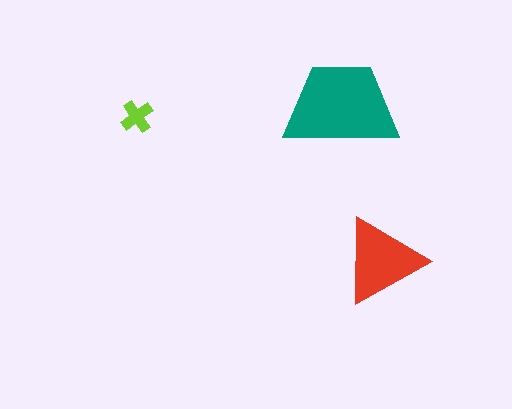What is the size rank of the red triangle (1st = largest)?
2nd.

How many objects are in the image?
There are 3 objects in the image.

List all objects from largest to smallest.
The teal trapezoid, the red triangle, the lime cross.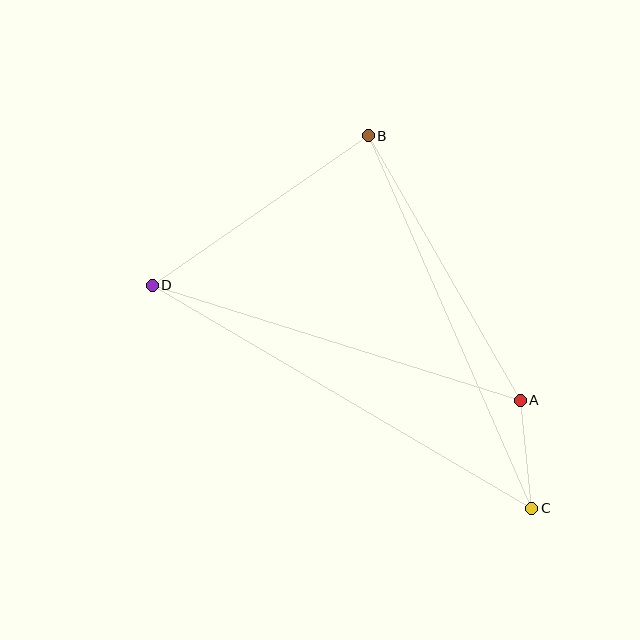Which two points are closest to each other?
Points A and C are closest to each other.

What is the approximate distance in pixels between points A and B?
The distance between A and B is approximately 305 pixels.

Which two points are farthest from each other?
Points C and D are farthest from each other.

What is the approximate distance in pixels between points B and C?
The distance between B and C is approximately 406 pixels.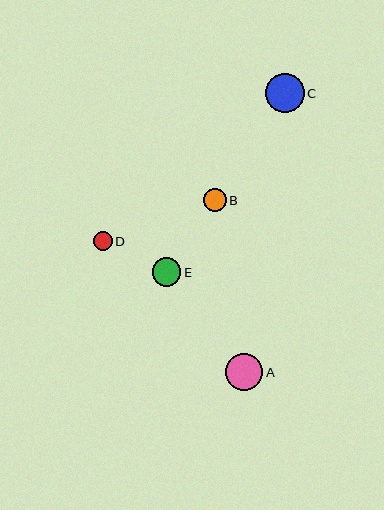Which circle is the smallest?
Circle D is the smallest with a size of approximately 19 pixels.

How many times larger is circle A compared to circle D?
Circle A is approximately 2.0 times the size of circle D.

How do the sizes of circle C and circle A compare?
Circle C and circle A are approximately the same size.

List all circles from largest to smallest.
From largest to smallest: C, A, E, B, D.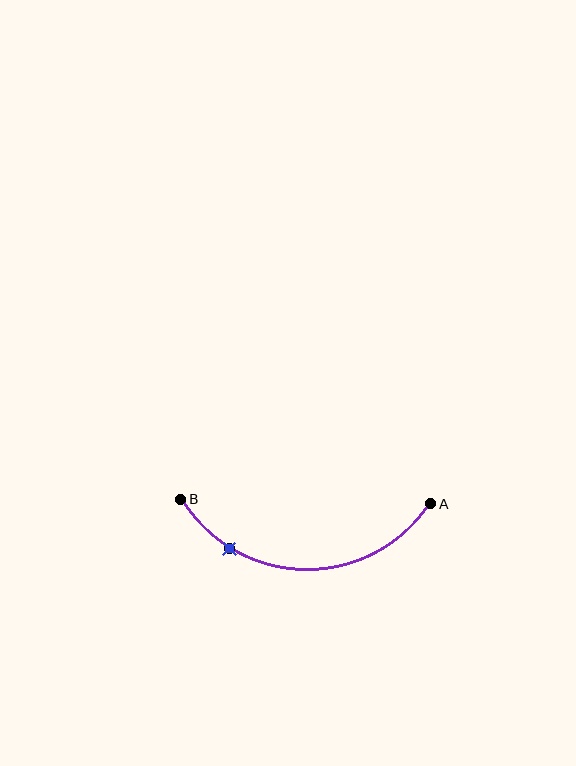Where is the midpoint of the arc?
The arc midpoint is the point on the curve farthest from the straight line joining A and B. It sits below that line.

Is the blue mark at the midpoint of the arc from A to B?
No. The blue mark lies on the arc but is closer to endpoint B. The arc midpoint would be at the point on the curve equidistant along the arc from both A and B.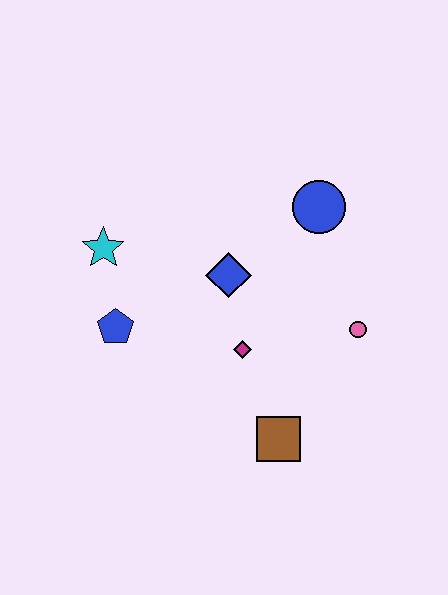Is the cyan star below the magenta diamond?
No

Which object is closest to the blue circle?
The blue diamond is closest to the blue circle.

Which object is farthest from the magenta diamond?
The cyan star is farthest from the magenta diamond.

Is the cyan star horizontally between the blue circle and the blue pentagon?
No